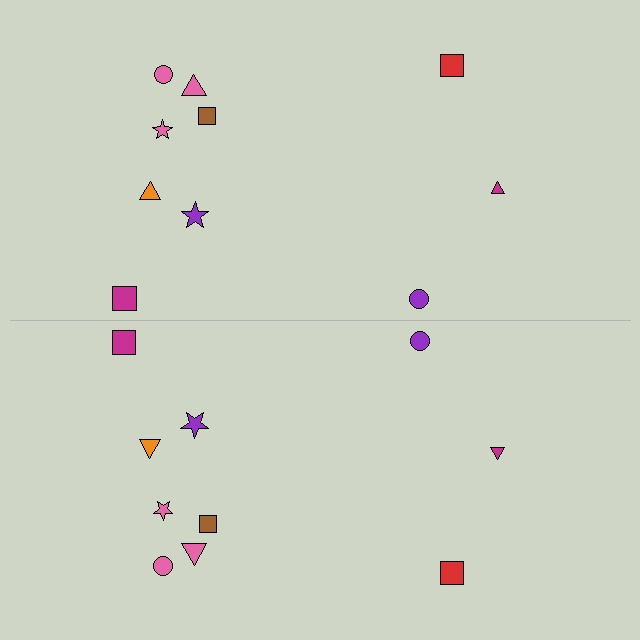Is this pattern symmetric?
Yes, this pattern has bilateral (reflection) symmetry.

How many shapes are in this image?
There are 20 shapes in this image.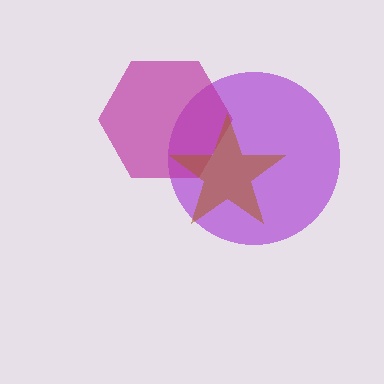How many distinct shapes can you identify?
There are 3 distinct shapes: a purple circle, a magenta hexagon, a brown star.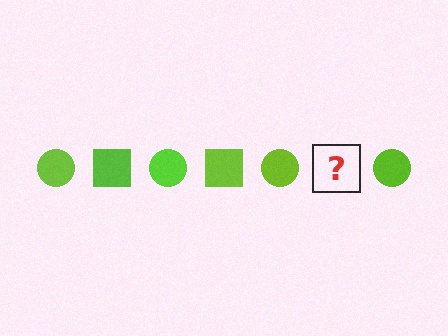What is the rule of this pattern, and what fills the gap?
The rule is that the pattern cycles through circle, square shapes in lime. The gap should be filled with a lime square.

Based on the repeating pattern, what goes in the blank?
The blank should be a lime square.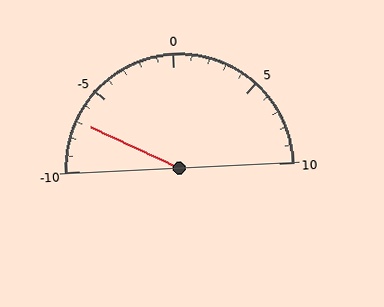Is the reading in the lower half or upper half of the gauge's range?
The reading is in the lower half of the range (-10 to 10).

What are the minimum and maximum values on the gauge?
The gauge ranges from -10 to 10.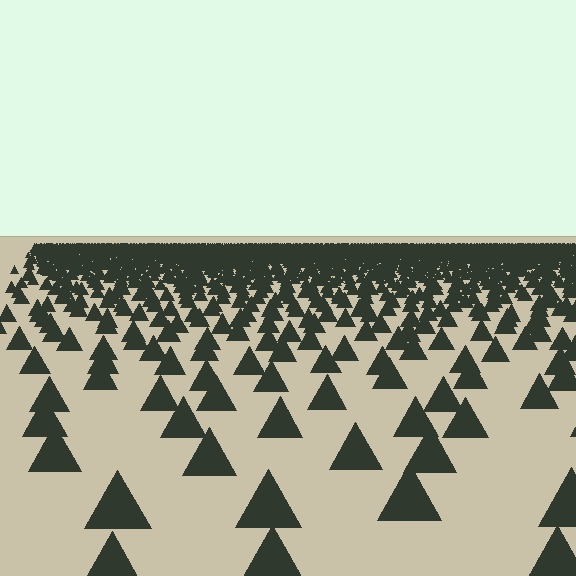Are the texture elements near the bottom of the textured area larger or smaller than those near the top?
Larger. Near the bottom, elements are closer to the viewer and appear at a bigger on-screen size.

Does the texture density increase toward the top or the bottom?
Density increases toward the top.